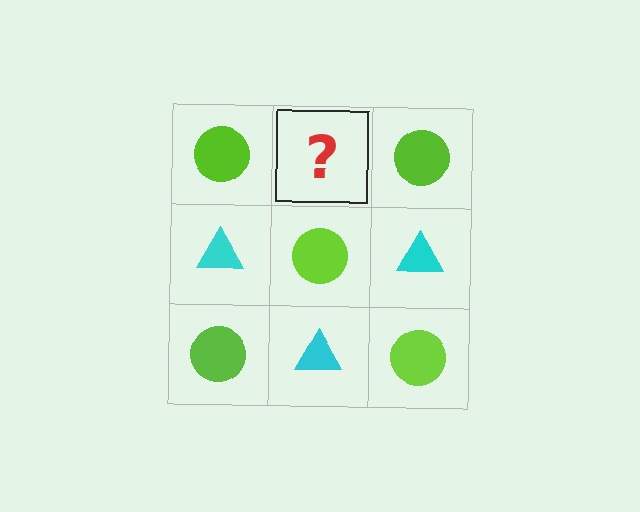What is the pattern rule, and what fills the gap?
The rule is that it alternates lime circle and cyan triangle in a checkerboard pattern. The gap should be filled with a cyan triangle.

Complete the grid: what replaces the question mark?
The question mark should be replaced with a cyan triangle.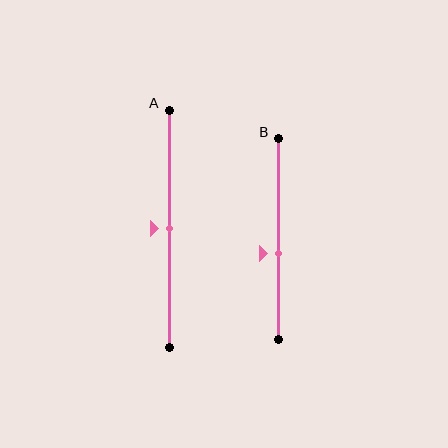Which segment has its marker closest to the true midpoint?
Segment A has its marker closest to the true midpoint.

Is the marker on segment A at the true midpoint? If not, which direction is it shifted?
Yes, the marker on segment A is at the true midpoint.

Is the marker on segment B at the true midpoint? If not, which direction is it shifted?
No, the marker on segment B is shifted downward by about 7% of the segment length.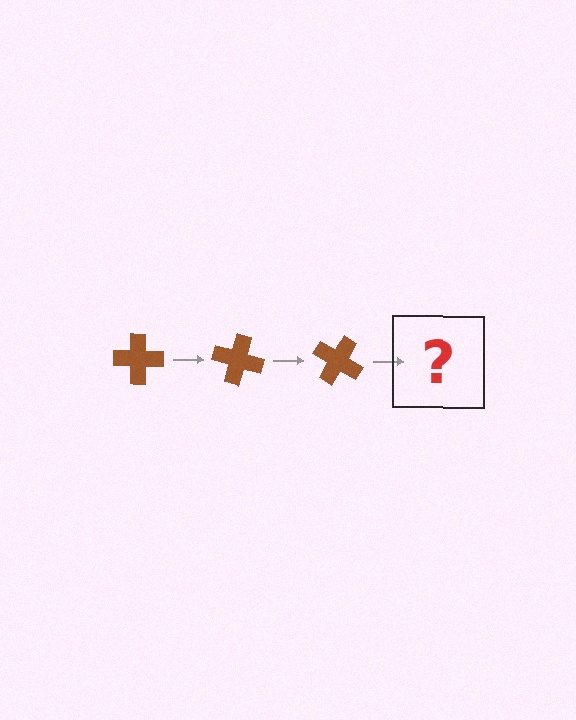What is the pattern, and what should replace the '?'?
The pattern is that the cross rotates 15 degrees each step. The '?' should be a brown cross rotated 45 degrees.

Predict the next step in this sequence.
The next step is a brown cross rotated 45 degrees.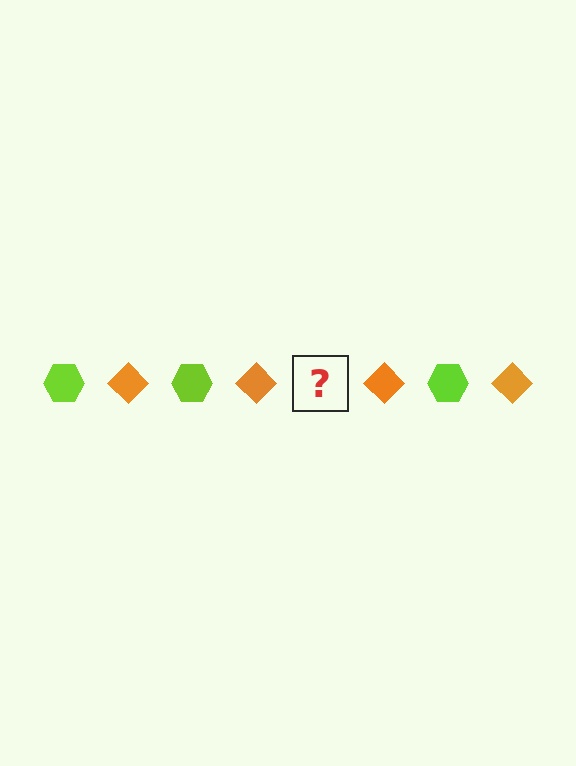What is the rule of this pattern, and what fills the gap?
The rule is that the pattern alternates between lime hexagon and orange diamond. The gap should be filled with a lime hexagon.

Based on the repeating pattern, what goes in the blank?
The blank should be a lime hexagon.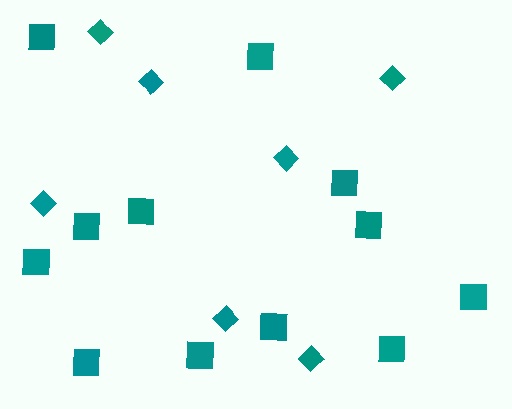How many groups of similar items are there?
There are 2 groups: one group of diamonds (7) and one group of squares (12).